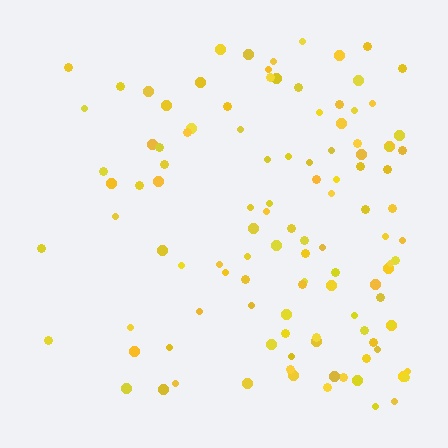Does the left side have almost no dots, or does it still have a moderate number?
Still a moderate number, just noticeably fewer than the right.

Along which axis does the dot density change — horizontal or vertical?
Horizontal.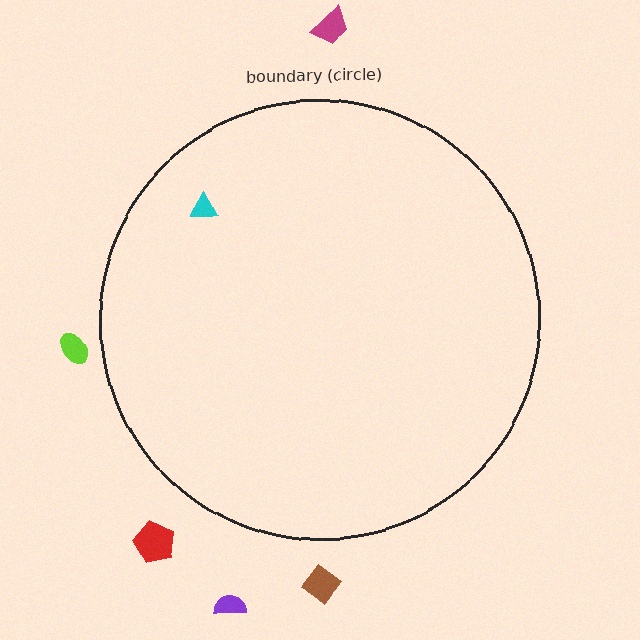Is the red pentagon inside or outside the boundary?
Outside.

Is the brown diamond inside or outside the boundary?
Outside.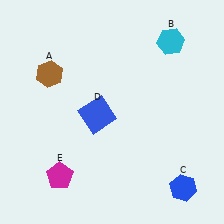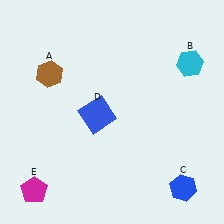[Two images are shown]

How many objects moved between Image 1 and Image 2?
2 objects moved between the two images.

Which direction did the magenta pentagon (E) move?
The magenta pentagon (E) moved left.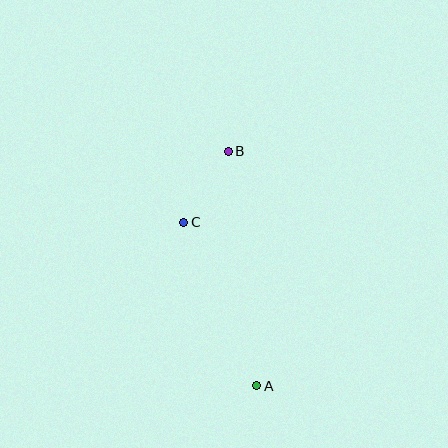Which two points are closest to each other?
Points B and C are closest to each other.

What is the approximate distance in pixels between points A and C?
The distance between A and C is approximately 179 pixels.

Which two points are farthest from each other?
Points A and B are farthest from each other.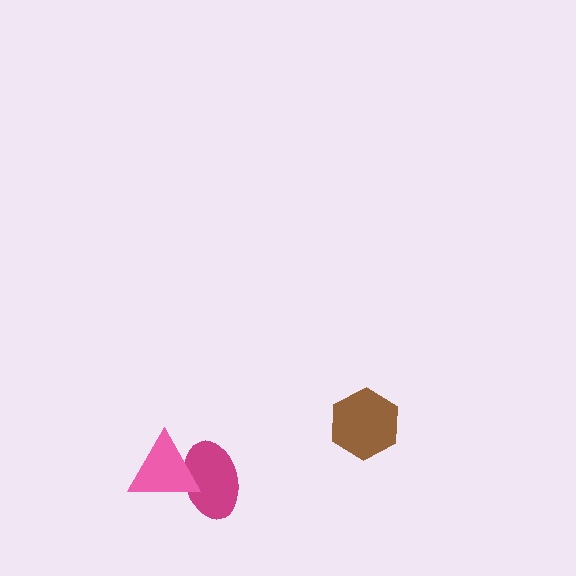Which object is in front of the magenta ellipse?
The pink triangle is in front of the magenta ellipse.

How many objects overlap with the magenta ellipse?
1 object overlaps with the magenta ellipse.